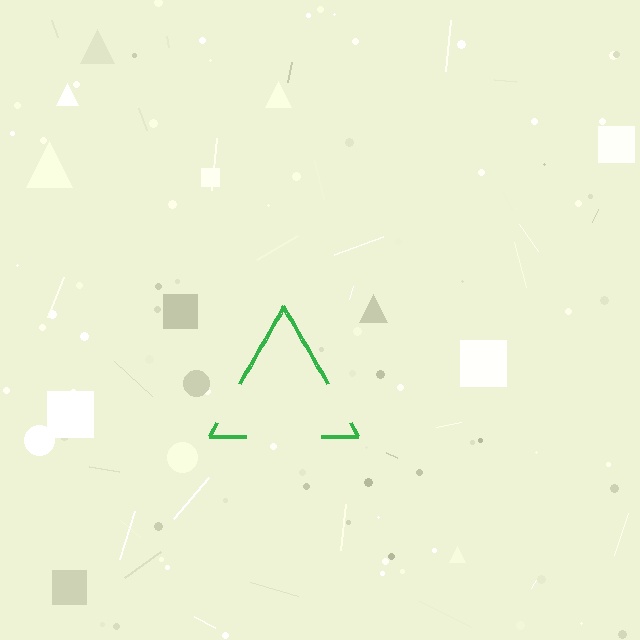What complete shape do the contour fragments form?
The contour fragments form a triangle.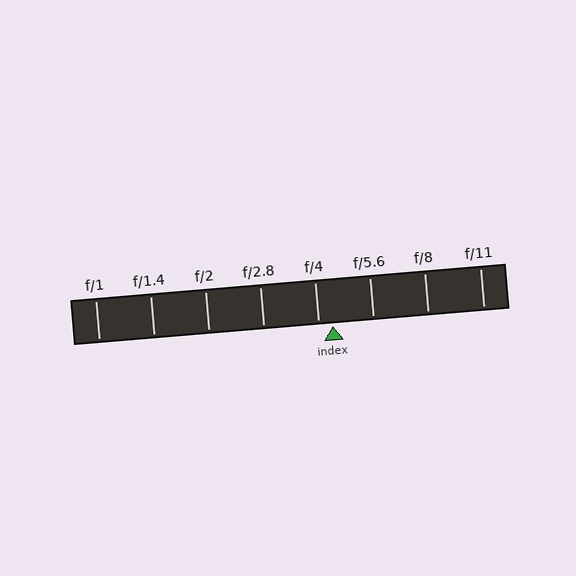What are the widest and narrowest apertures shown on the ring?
The widest aperture shown is f/1 and the narrowest is f/11.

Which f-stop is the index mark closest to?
The index mark is closest to f/4.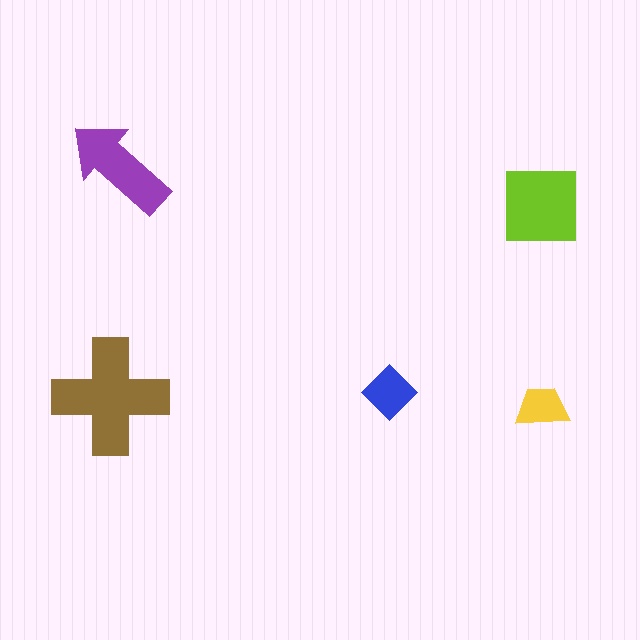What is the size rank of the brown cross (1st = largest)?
1st.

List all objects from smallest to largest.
The yellow trapezoid, the blue diamond, the purple arrow, the lime square, the brown cross.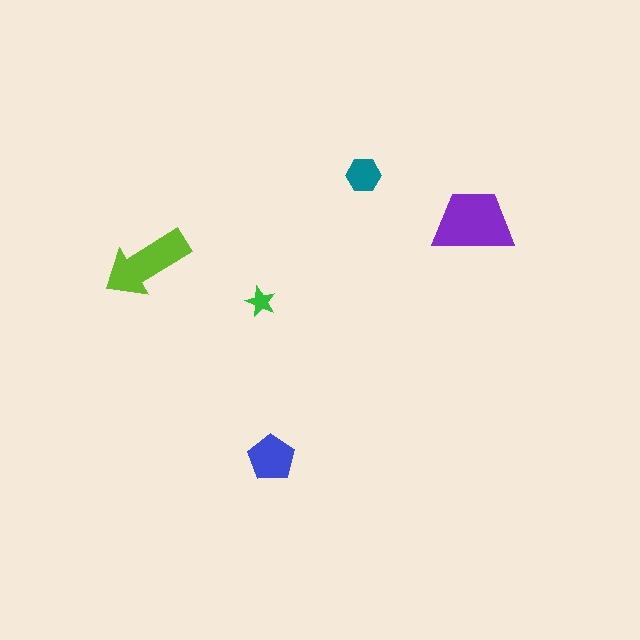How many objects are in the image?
There are 5 objects in the image.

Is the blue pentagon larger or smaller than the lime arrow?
Smaller.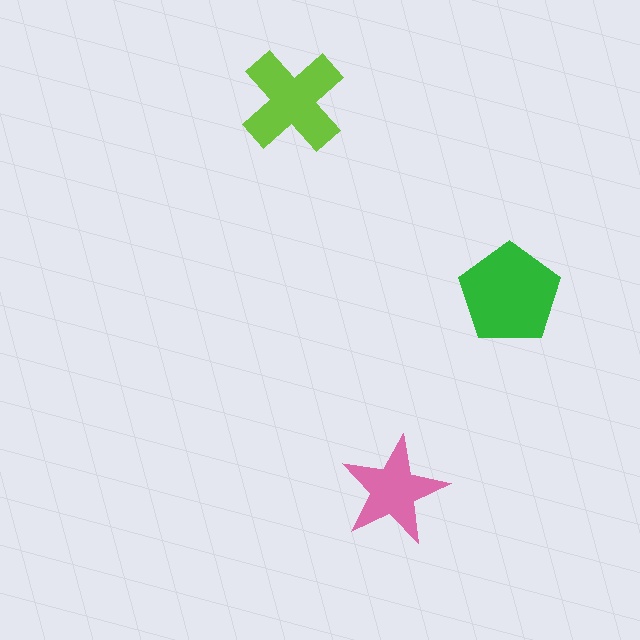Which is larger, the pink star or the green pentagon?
The green pentagon.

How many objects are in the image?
There are 3 objects in the image.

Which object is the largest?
The green pentagon.